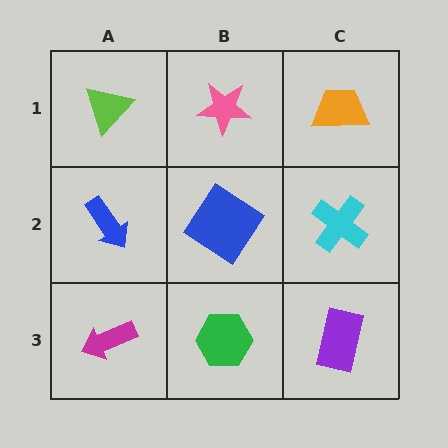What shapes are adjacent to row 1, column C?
A cyan cross (row 2, column C), a pink star (row 1, column B).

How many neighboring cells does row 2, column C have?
3.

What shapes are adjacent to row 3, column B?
A blue diamond (row 2, column B), a magenta arrow (row 3, column A), a purple rectangle (row 3, column C).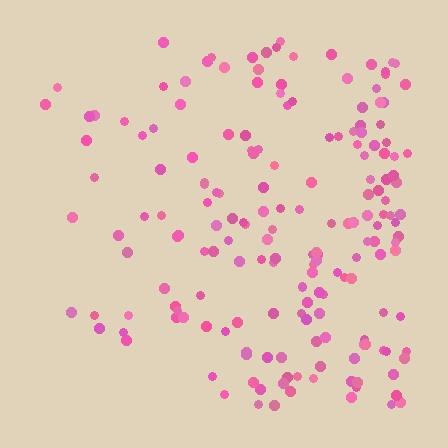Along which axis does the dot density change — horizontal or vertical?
Horizontal.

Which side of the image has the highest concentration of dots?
The right.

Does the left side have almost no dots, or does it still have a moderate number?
Still a moderate number, just noticeably fewer than the right.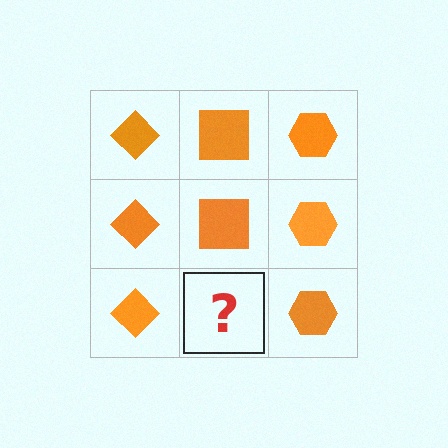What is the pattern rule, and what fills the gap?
The rule is that each column has a consistent shape. The gap should be filled with an orange square.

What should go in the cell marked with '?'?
The missing cell should contain an orange square.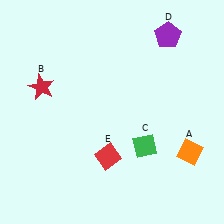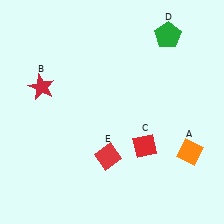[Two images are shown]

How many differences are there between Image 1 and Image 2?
There are 2 differences between the two images.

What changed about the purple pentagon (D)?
In Image 1, D is purple. In Image 2, it changed to green.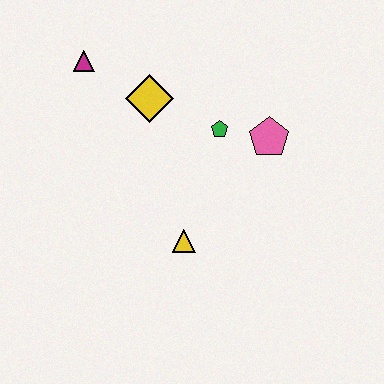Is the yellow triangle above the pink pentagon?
No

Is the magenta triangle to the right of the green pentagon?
No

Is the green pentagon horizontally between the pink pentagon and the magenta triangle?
Yes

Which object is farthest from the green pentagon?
The magenta triangle is farthest from the green pentagon.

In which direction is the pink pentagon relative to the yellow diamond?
The pink pentagon is to the right of the yellow diamond.